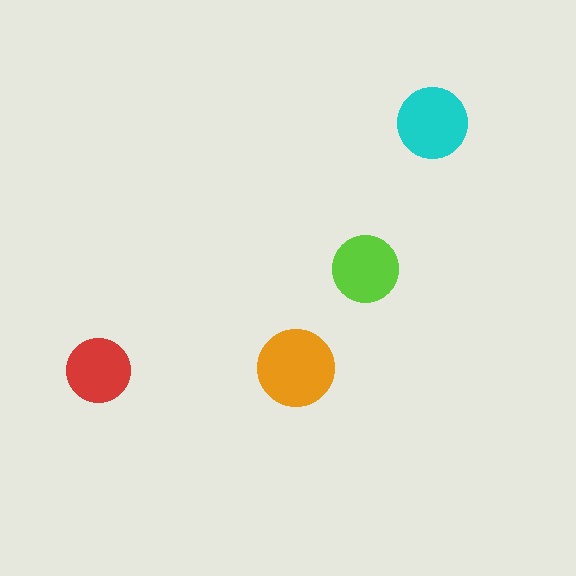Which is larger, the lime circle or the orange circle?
The orange one.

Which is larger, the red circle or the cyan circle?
The cyan one.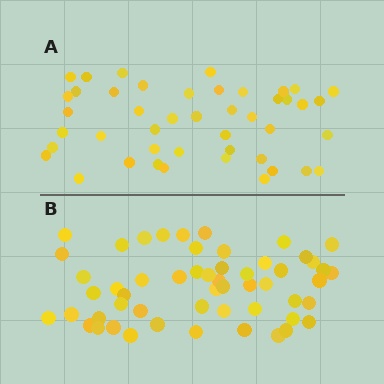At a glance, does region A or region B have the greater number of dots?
Region B (the bottom region) has more dots.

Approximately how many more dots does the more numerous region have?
Region B has roughly 8 or so more dots than region A.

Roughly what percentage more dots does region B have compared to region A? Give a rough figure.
About 20% more.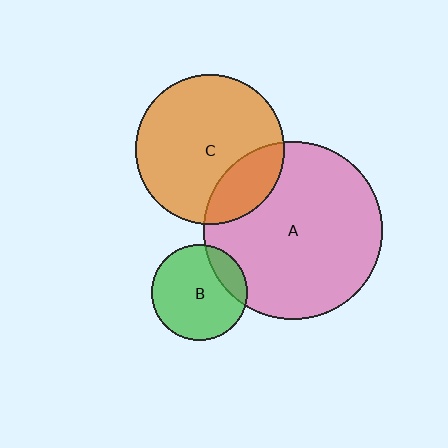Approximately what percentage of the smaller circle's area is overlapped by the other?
Approximately 20%.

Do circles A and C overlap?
Yes.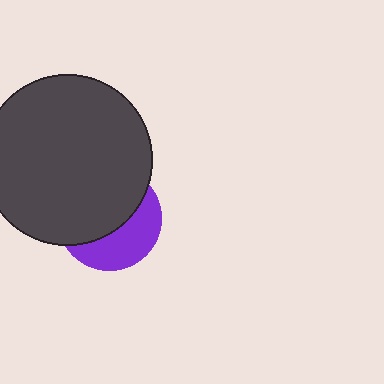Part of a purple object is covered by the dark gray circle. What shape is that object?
It is a circle.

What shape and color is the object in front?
The object in front is a dark gray circle.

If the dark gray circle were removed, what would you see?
You would see the complete purple circle.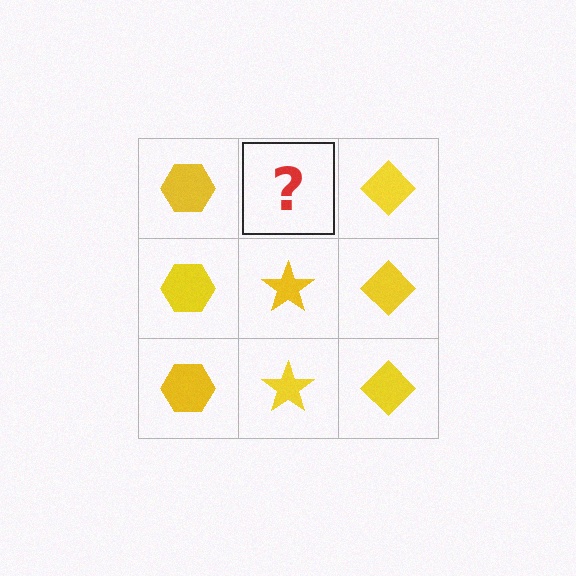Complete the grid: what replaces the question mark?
The question mark should be replaced with a yellow star.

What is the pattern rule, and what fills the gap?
The rule is that each column has a consistent shape. The gap should be filled with a yellow star.